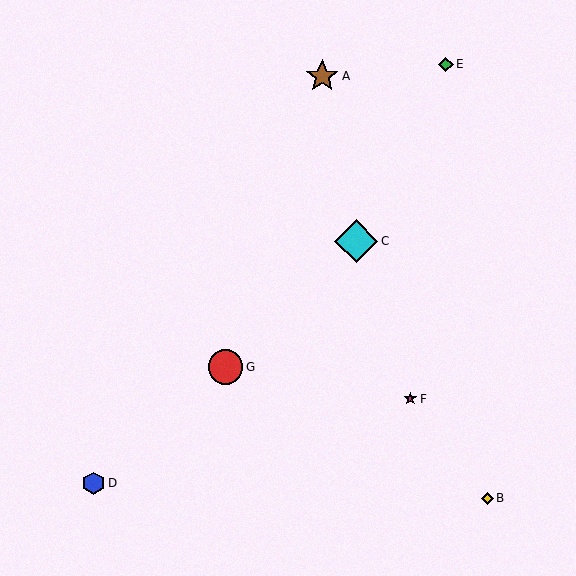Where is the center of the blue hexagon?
The center of the blue hexagon is at (94, 483).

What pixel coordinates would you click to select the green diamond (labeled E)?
Click at (446, 64) to select the green diamond E.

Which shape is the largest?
The cyan diamond (labeled C) is the largest.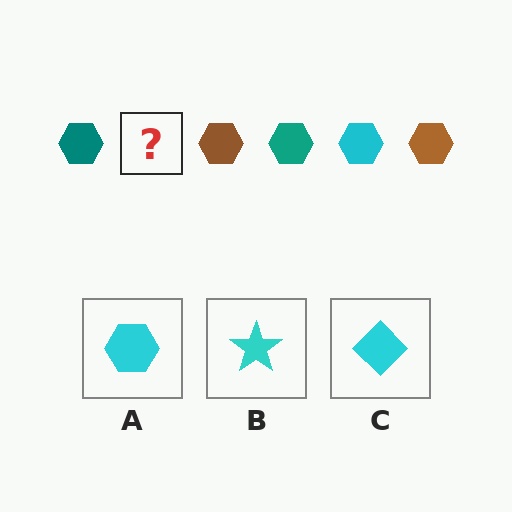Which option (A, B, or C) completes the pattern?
A.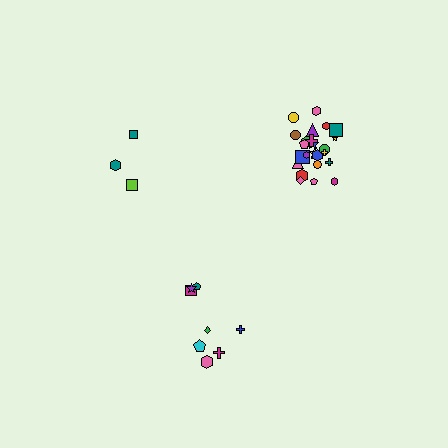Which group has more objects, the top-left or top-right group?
The top-right group.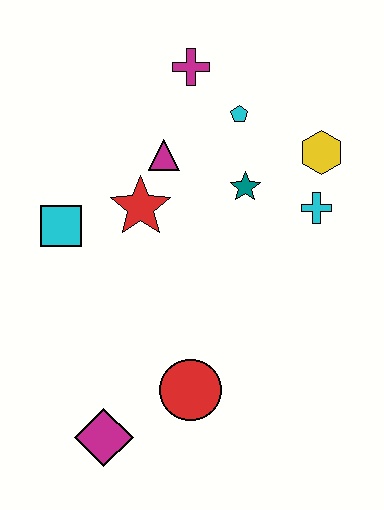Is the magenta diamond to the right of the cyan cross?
No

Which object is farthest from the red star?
The magenta diamond is farthest from the red star.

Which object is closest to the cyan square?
The red star is closest to the cyan square.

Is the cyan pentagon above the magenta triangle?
Yes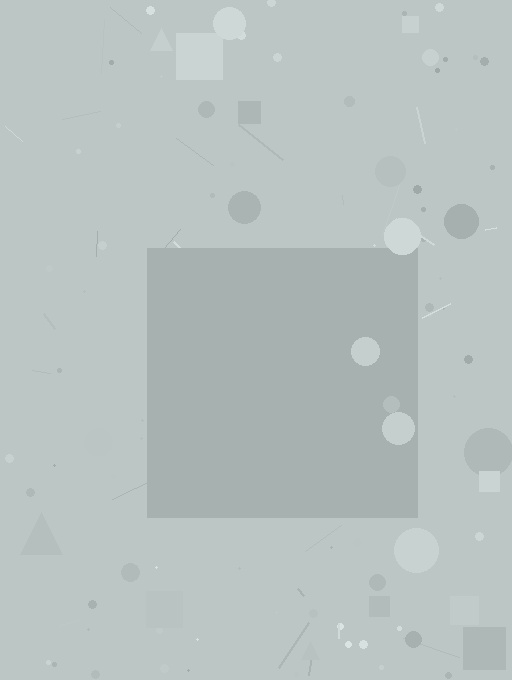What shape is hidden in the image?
A square is hidden in the image.